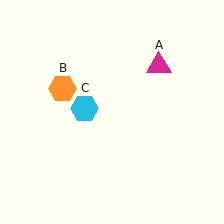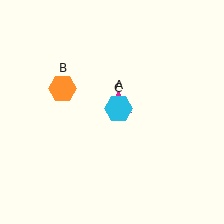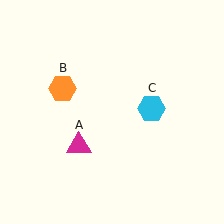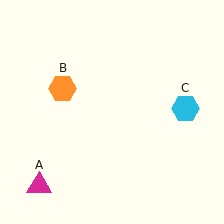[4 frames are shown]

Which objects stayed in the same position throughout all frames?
Orange hexagon (object B) remained stationary.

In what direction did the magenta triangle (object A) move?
The magenta triangle (object A) moved down and to the left.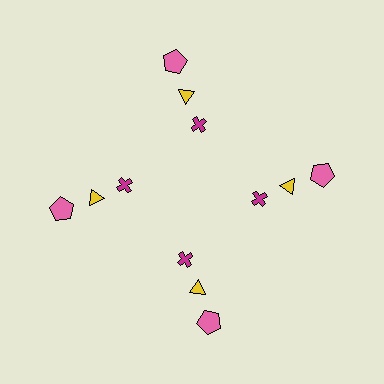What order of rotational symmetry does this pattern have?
This pattern has 4-fold rotational symmetry.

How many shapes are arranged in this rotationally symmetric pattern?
There are 12 shapes, arranged in 4 groups of 3.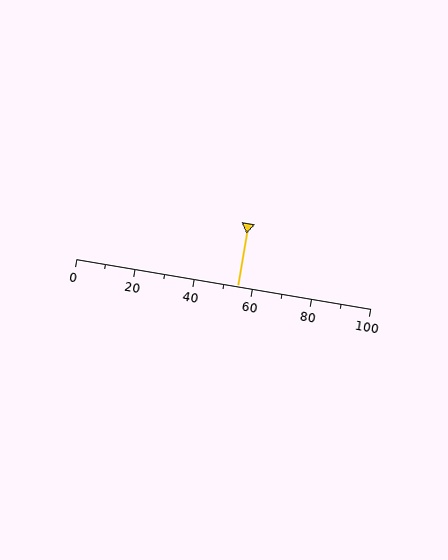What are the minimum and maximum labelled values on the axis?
The axis runs from 0 to 100.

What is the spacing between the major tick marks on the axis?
The major ticks are spaced 20 apart.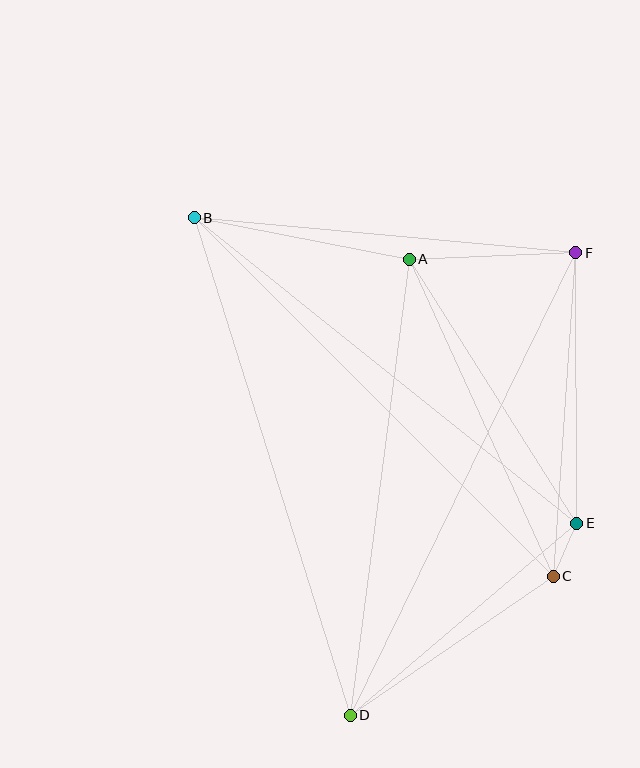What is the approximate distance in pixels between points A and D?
The distance between A and D is approximately 460 pixels.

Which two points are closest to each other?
Points C and E are closest to each other.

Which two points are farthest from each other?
Points B and D are farthest from each other.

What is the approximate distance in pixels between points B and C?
The distance between B and C is approximately 508 pixels.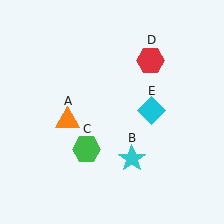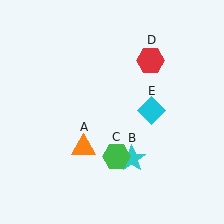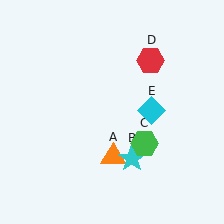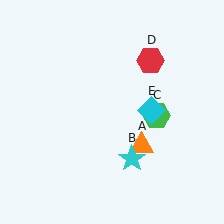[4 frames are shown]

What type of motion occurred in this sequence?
The orange triangle (object A), green hexagon (object C) rotated counterclockwise around the center of the scene.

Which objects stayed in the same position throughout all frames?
Cyan star (object B) and red hexagon (object D) and cyan diamond (object E) remained stationary.